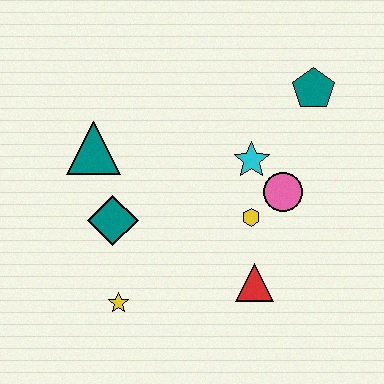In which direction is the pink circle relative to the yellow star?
The pink circle is to the right of the yellow star.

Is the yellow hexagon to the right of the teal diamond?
Yes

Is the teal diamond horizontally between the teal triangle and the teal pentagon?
Yes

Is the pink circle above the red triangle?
Yes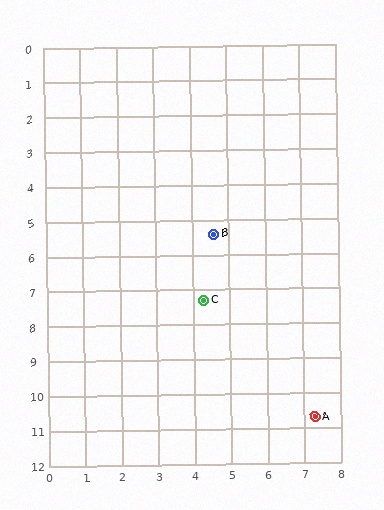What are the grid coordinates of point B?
Point B is at approximately (4.6, 5.4).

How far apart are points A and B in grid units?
Points A and B are about 5.9 grid units apart.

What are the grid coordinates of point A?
Point A is at approximately (7.3, 10.7).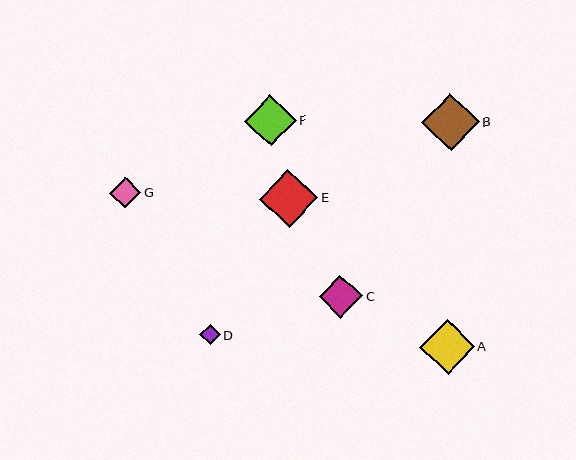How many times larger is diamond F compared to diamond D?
Diamond F is approximately 2.5 times the size of diamond D.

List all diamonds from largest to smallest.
From largest to smallest: E, B, A, F, C, G, D.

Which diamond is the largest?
Diamond E is the largest with a size of approximately 58 pixels.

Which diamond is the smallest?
Diamond D is the smallest with a size of approximately 21 pixels.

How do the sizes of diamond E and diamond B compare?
Diamond E and diamond B are approximately the same size.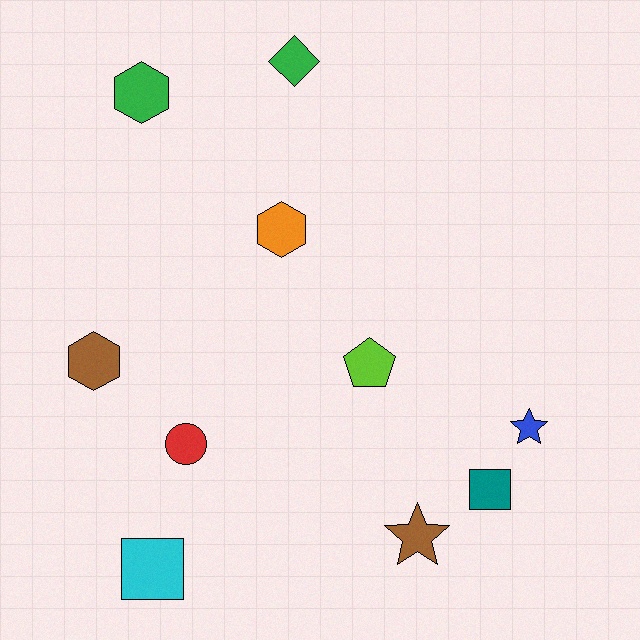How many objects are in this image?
There are 10 objects.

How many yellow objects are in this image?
There are no yellow objects.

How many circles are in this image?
There is 1 circle.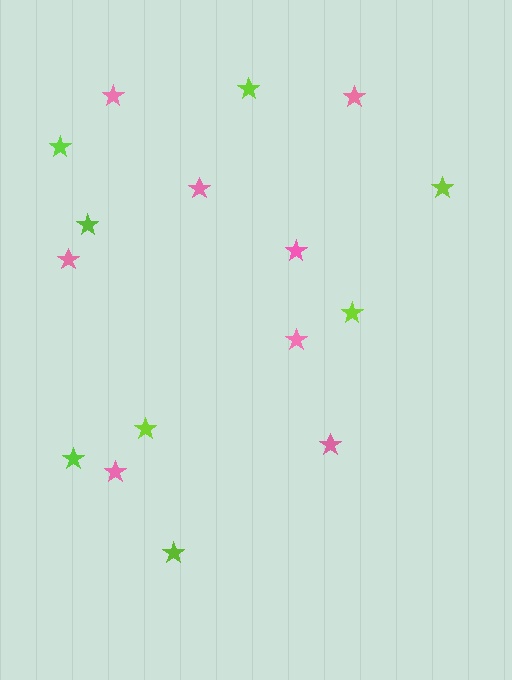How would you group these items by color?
There are 2 groups: one group of pink stars (8) and one group of lime stars (8).